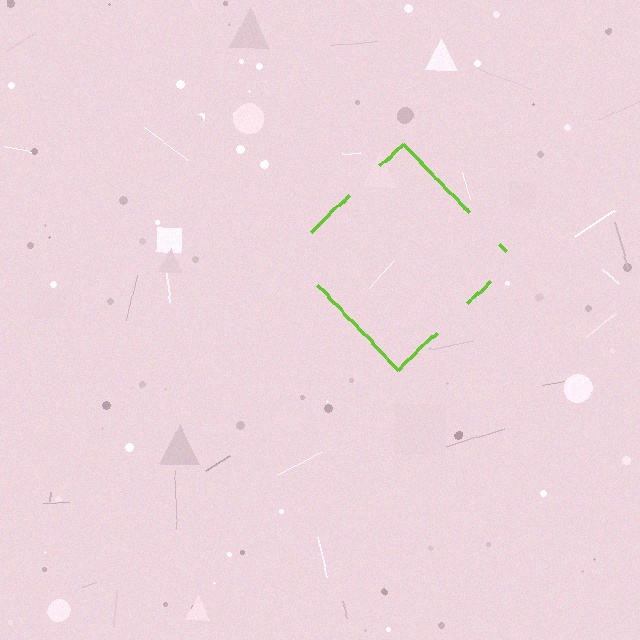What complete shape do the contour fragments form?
The contour fragments form a diamond.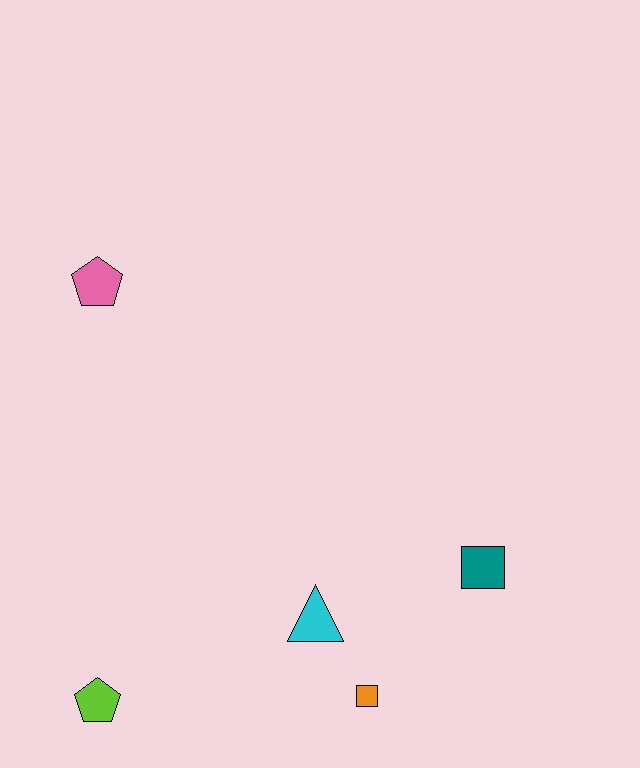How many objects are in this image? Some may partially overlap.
There are 5 objects.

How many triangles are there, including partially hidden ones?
There is 1 triangle.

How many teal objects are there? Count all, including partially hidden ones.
There is 1 teal object.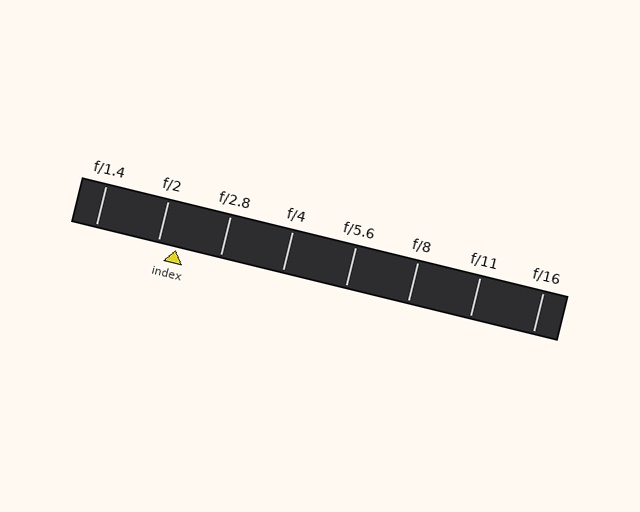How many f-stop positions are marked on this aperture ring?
There are 8 f-stop positions marked.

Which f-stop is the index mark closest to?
The index mark is closest to f/2.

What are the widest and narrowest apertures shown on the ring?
The widest aperture shown is f/1.4 and the narrowest is f/16.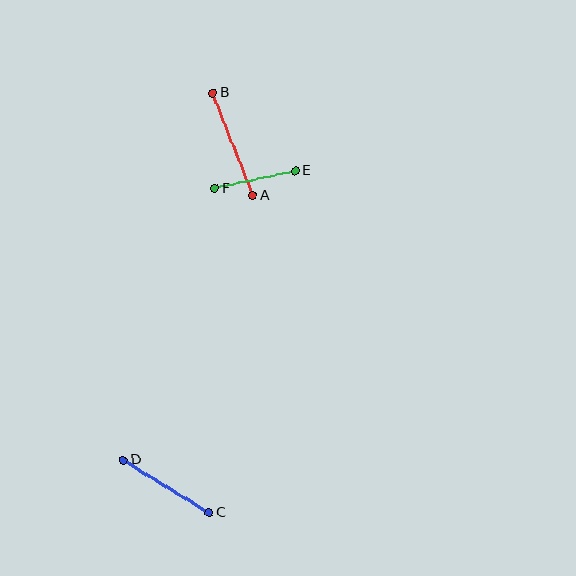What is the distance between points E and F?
The distance is approximately 83 pixels.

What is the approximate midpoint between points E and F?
The midpoint is at approximately (255, 180) pixels.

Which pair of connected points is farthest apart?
Points A and B are farthest apart.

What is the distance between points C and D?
The distance is approximately 100 pixels.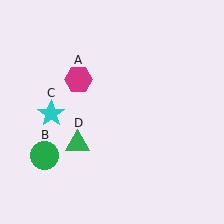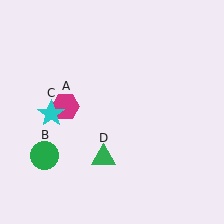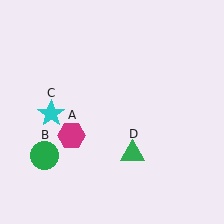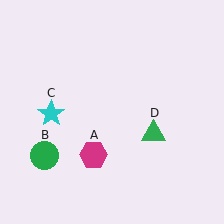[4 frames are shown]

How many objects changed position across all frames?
2 objects changed position: magenta hexagon (object A), green triangle (object D).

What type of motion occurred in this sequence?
The magenta hexagon (object A), green triangle (object D) rotated counterclockwise around the center of the scene.